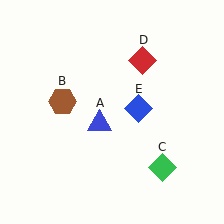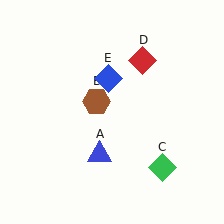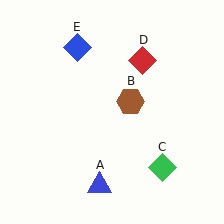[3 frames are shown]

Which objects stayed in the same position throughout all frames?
Green diamond (object C) and red diamond (object D) remained stationary.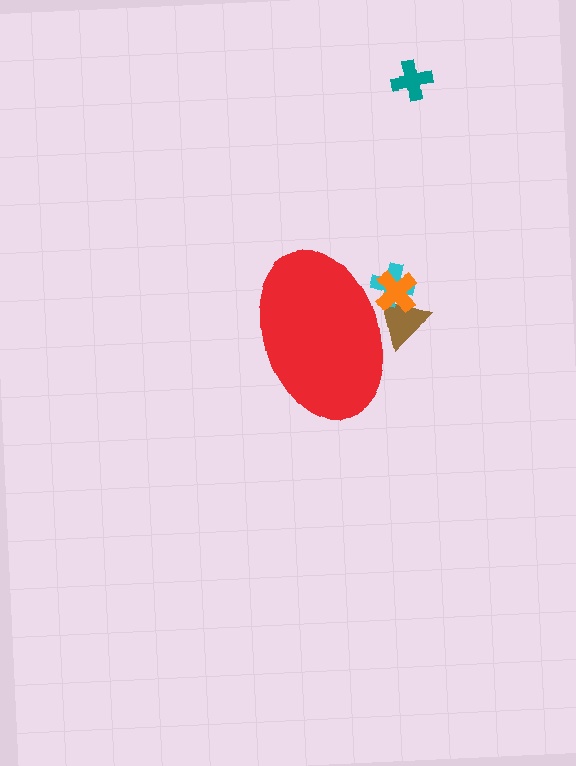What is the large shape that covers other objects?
A red ellipse.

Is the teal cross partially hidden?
No, the teal cross is fully visible.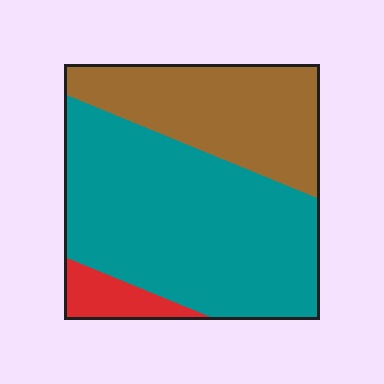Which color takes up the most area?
Teal, at roughly 60%.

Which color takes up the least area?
Red, at roughly 5%.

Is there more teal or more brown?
Teal.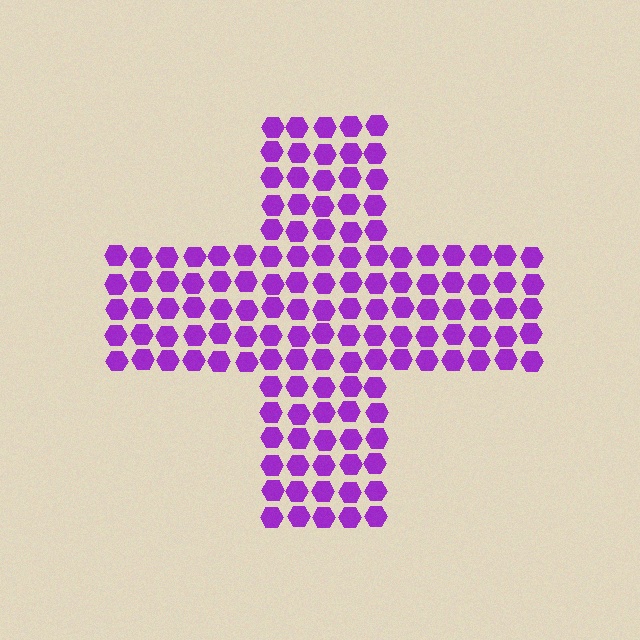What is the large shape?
The large shape is a cross.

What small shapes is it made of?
It is made of small hexagons.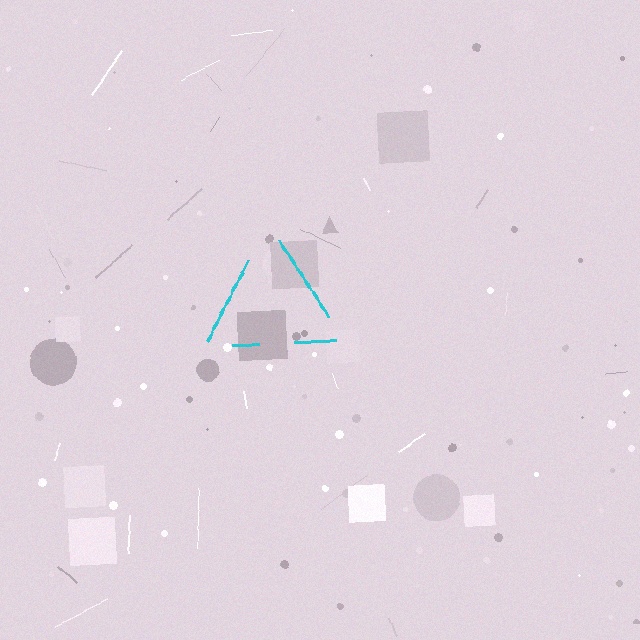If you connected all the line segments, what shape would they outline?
They would outline a triangle.